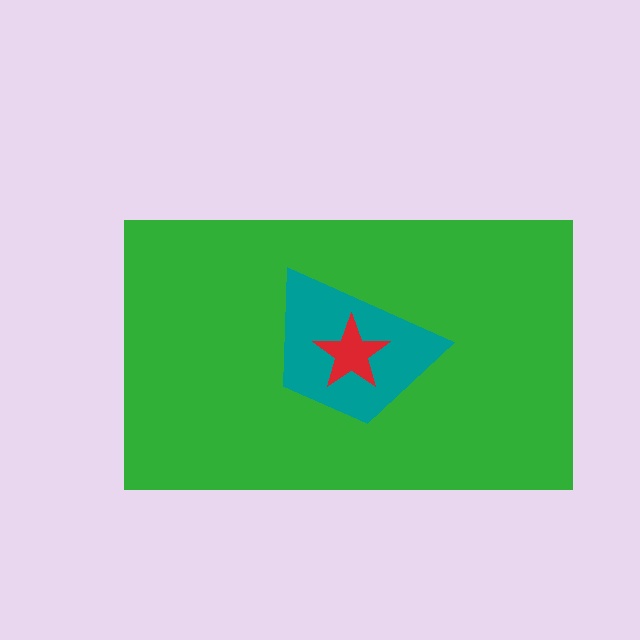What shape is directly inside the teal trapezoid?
The red star.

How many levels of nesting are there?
3.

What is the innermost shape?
The red star.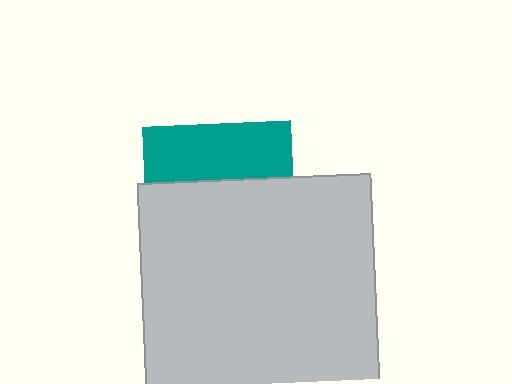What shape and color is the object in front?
The object in front is a light gray square.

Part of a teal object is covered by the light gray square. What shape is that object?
It is a square.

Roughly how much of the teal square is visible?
A small part of it is visible (roughly 38%).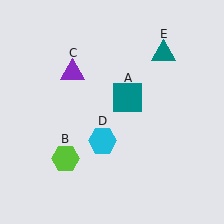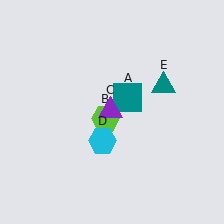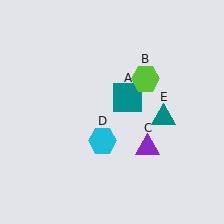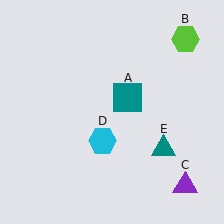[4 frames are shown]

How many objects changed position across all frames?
3 objects changed position: lime hexagon (object B), purple triangle (object C), teal triangle (object E).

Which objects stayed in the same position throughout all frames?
Teal square (object A) and cyan hexagon (object D) remained stationary.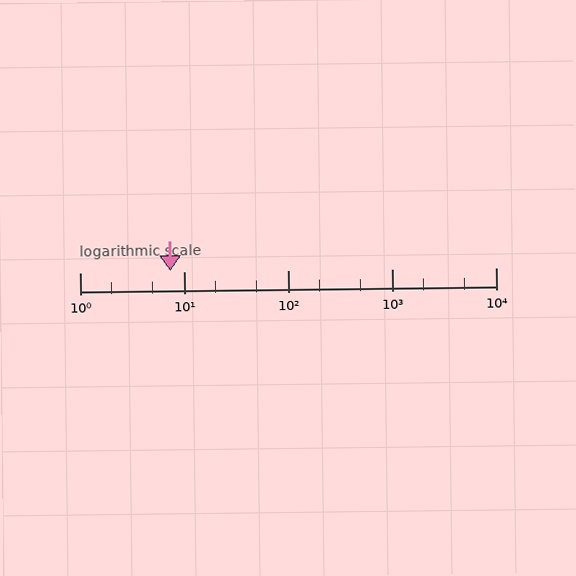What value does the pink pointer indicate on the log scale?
The pointer indicates approximately 7.4.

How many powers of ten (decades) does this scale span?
The scale spans 4 decades, from 1 to 10000.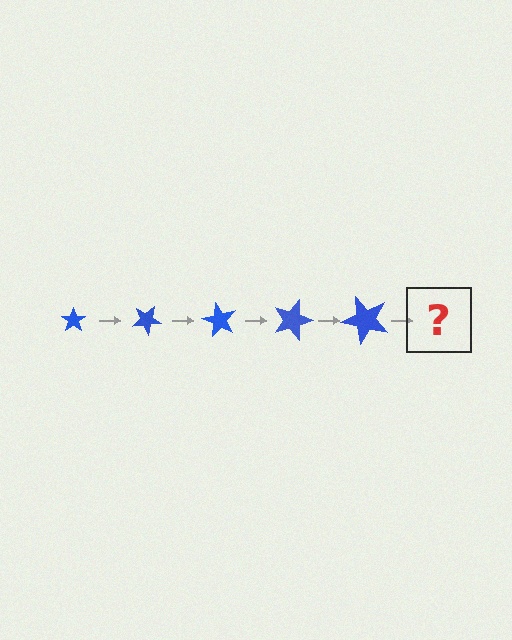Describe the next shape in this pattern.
It should be a star, larger than the previous one and rotated 150 degrees from the start.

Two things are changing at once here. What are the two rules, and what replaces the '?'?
The two rules are that the star grows larger each step and it rotates 30 degrees each step. The '?' should be a star, larger than the previous one and rotated 150 degrees from the start.